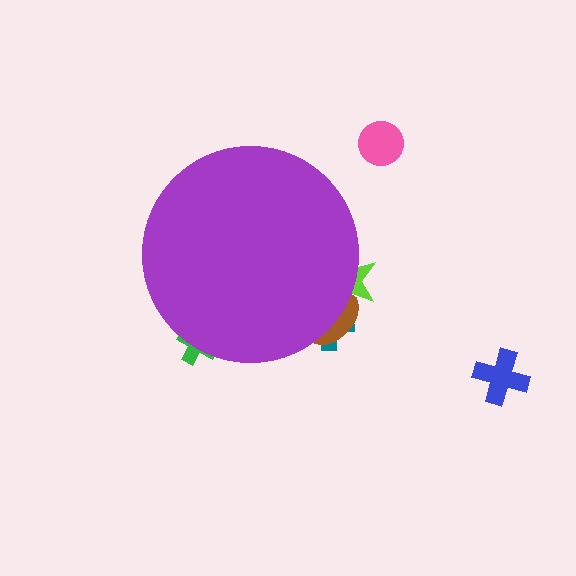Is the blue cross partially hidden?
No, the blue cross is fully visible.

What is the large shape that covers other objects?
A purple circle.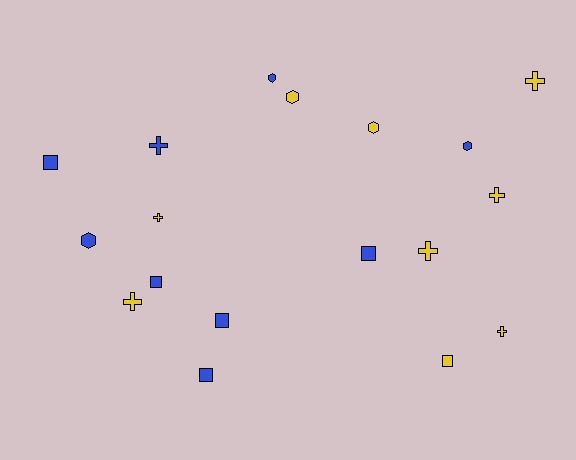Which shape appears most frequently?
Cross, with 7 objects.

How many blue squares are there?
There are 5 blue squares.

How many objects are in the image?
There are 18 objects.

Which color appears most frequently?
Yellow, with 9 objects.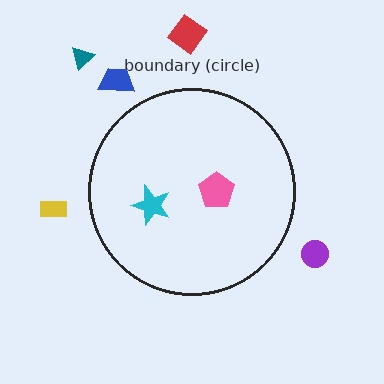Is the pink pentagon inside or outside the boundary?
Inside.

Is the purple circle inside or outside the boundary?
Outside.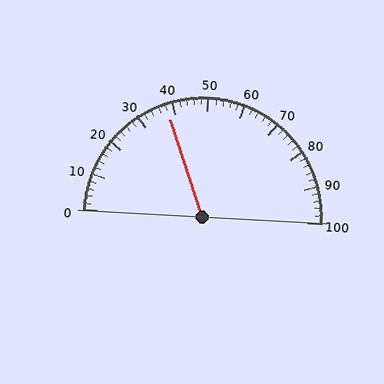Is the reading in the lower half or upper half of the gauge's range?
The reading is in the lower half of the range (0 to 100).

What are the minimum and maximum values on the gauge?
The gauge ranges from 0 to 100.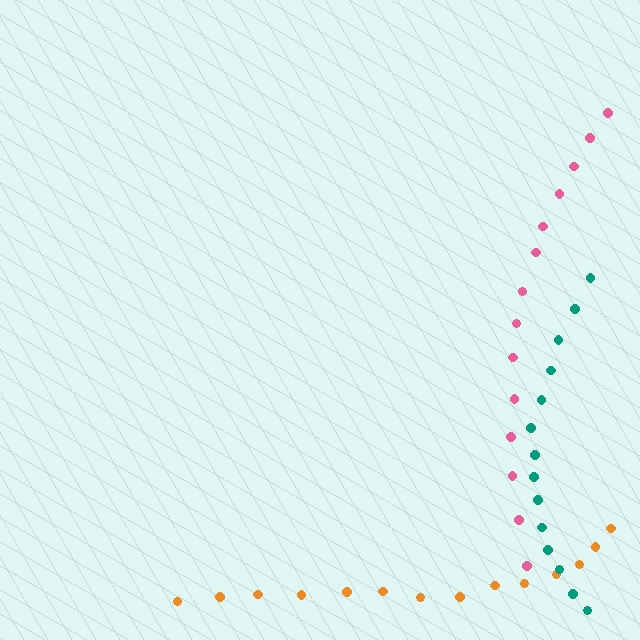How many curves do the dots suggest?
There are 3 distinct paths.